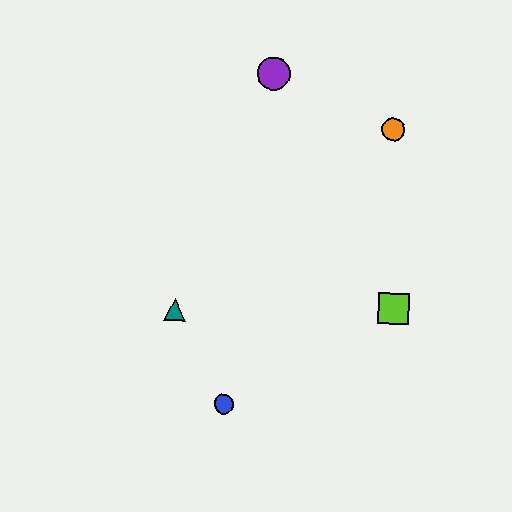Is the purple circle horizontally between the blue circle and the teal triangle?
No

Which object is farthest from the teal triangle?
The orange circle is farthest from the teal triangle.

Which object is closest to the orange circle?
The purple circle is closest to the orange circle.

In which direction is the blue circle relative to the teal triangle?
The blue circle is below the teal triangle.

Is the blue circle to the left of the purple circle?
Yes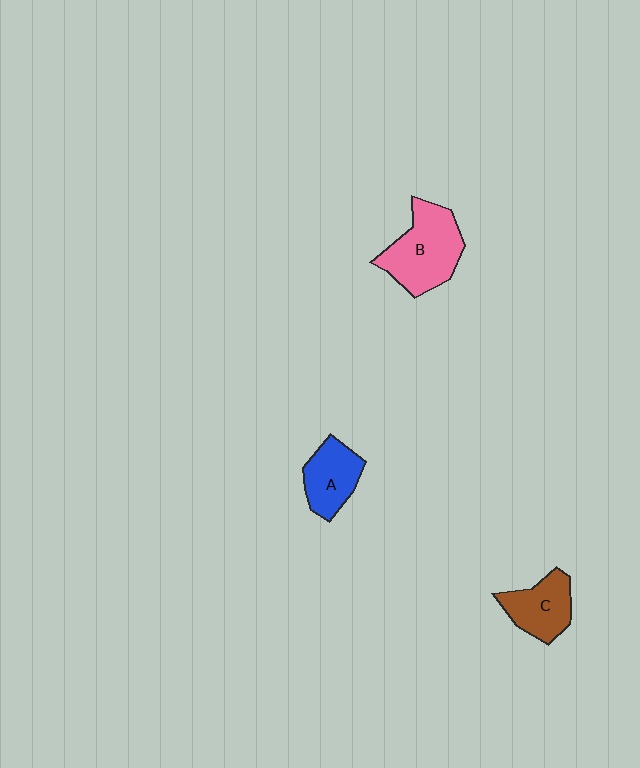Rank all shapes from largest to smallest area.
From largest to smallest: B (pink), C (brown), A (blue).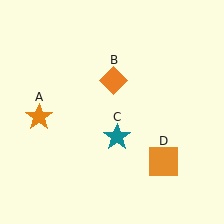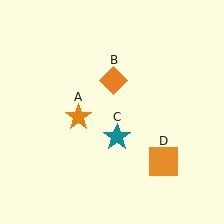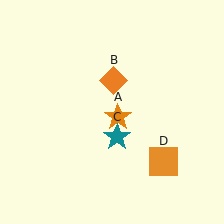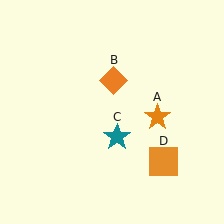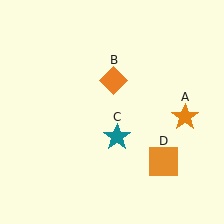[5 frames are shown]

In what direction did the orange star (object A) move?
The orange star (object A) moved right.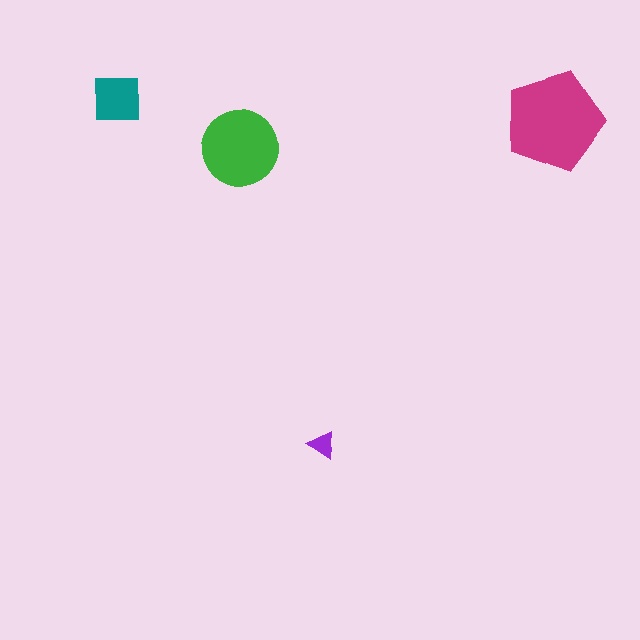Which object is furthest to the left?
The teal square is leftmost.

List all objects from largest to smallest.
The magenta pentagon, the green circle, the teal square, the purple triangle.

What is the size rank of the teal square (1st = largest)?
3rd.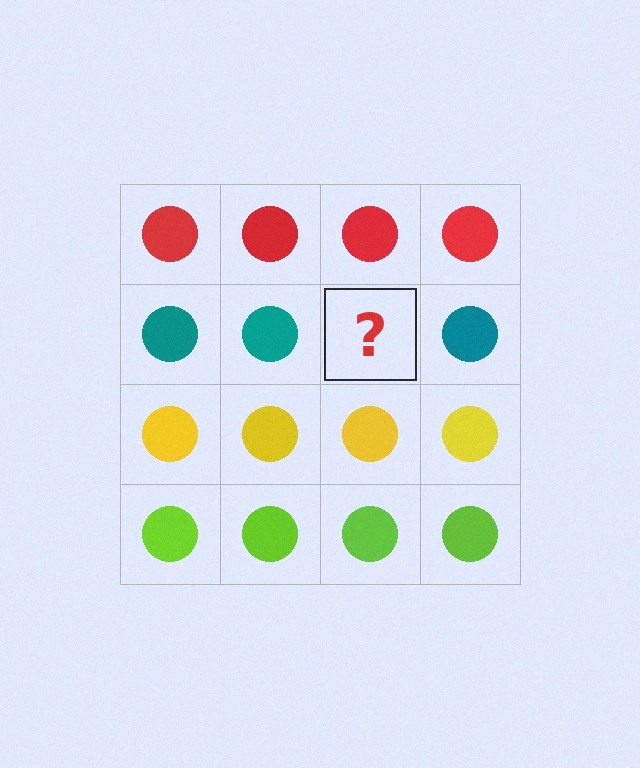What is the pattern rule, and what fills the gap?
The rule is that each row has a consistent color. The gap should be filled with a teal circle.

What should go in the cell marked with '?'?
The missing cell should contain a teal circle.